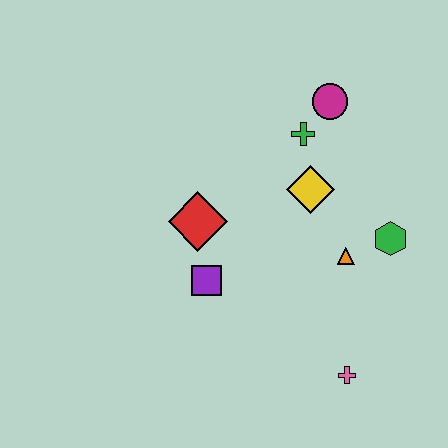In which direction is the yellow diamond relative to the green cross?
The yellow diamond is below the green cross.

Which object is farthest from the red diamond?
The pink cross is farthest from the red diamond.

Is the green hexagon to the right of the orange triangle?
Yes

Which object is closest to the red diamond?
The purple square is closest to the red diamond.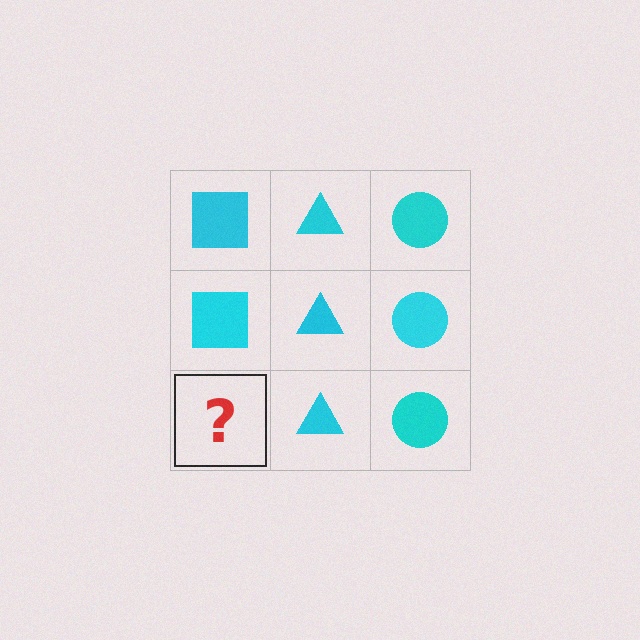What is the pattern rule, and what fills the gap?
The rule is that each column has a consistent shape. The gap should be filled with a cyan square.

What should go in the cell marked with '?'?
The missing cell should contain a cyan square.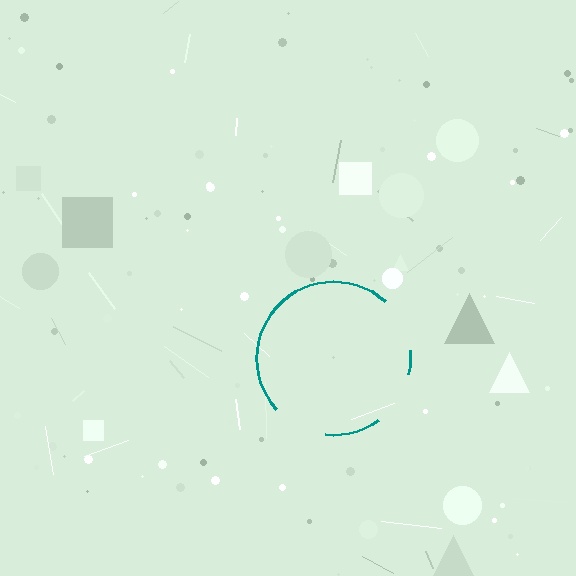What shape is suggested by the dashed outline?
The dashed outline suggests a circle.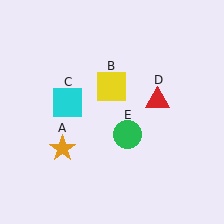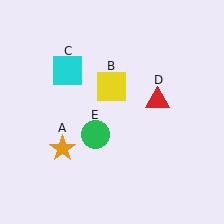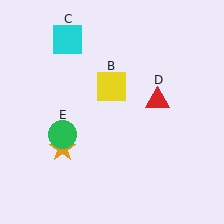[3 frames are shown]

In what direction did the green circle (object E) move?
The green circle (object E) moved left.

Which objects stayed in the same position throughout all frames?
Orange star (object A) and yellow square (object B) and red triangle (object D) remained stationary.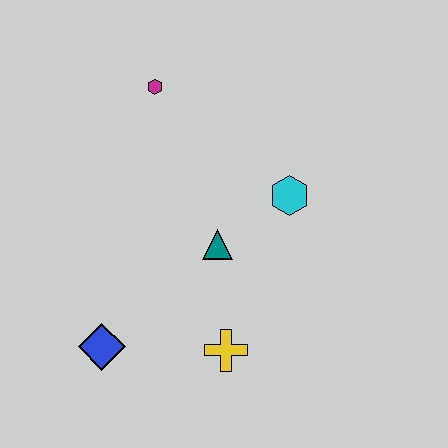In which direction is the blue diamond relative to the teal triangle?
The blue diamond is to the left of the teal triangle.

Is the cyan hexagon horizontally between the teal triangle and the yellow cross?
No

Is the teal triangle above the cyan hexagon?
No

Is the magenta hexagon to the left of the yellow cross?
Yes